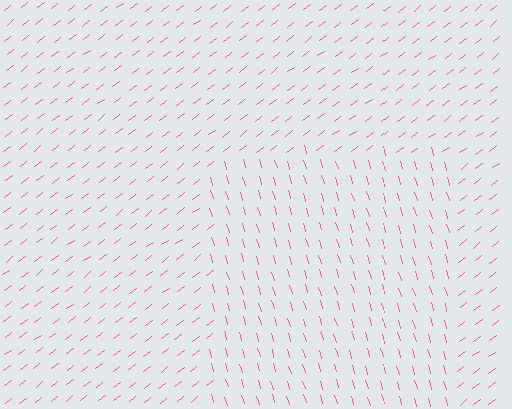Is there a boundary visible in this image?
Yes, there is a texture boundary formed by a change in line orientation.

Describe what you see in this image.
The image is filled with small pink line segments. A rectangle region in the image has lines oriented differently from the surrounding lines, creating a visible texture boundary.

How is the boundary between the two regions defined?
The boundary is defined purely by a change in line orientation (approximately 69 degrees difference). All lines are the same color and thickness.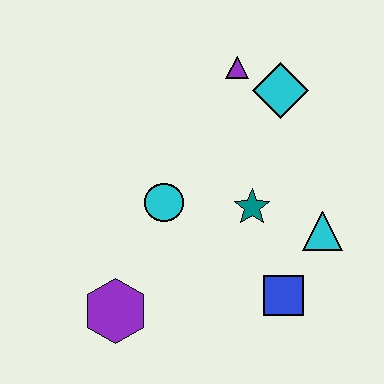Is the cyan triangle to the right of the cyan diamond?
Yes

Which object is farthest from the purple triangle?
The purple hexagon is farthest from the purple triangle.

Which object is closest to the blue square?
The cyan triangle is closest to the blue square.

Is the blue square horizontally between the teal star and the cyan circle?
No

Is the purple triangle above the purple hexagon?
Yes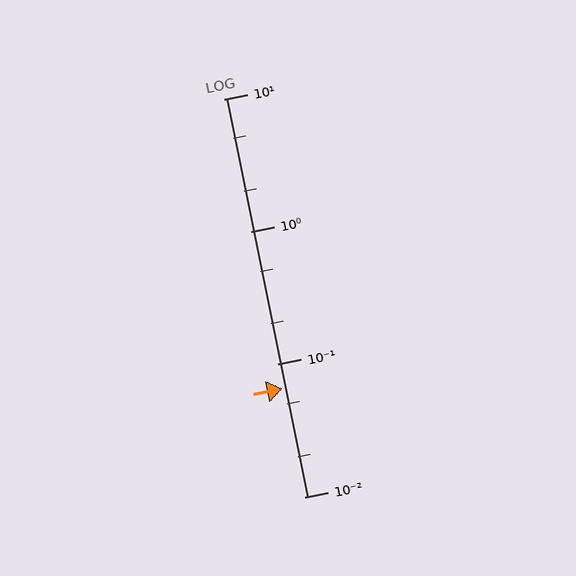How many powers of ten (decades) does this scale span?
The scale spans 3 decades, from 0.01 to 10.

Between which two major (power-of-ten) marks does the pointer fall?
The pointer is between 0.01 and 0.1.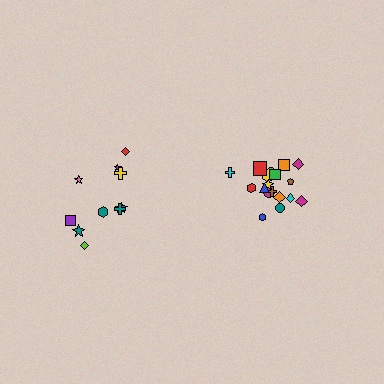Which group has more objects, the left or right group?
The right group.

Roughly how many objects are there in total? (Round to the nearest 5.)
Roughly 30 objects in total.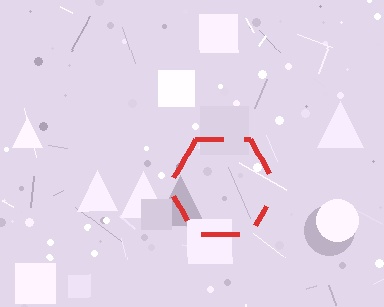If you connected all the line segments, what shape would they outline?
They would outline a hexagon.